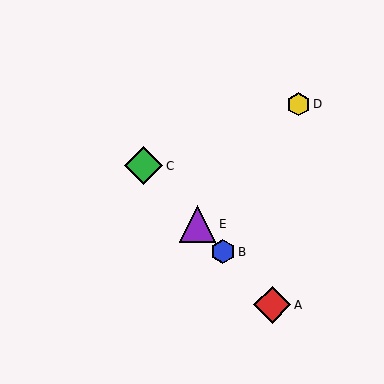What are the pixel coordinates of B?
Object B is at (223, 252).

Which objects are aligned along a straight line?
Objects A, B, C, E are aligned along a straight line.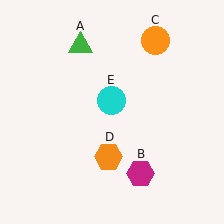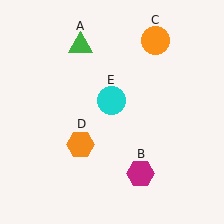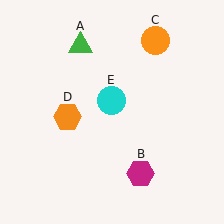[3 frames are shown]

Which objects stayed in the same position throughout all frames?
Green triangle (object A) and magenta hexagon (object B) and orange circle (object C) and cyan circle (object E) remained stationary.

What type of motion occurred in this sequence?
The orange hexagon (object D) rotated clockwise around the center of the scene.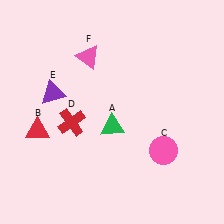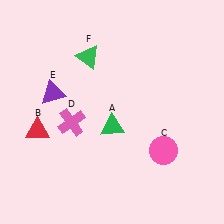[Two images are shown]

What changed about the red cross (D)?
In Image 1, D is red. In Image 2, it changed to pink.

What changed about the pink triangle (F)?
In Image 1, F is pink. In Image 2, it changed to green.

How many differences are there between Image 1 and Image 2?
There are 2 differences between the two images.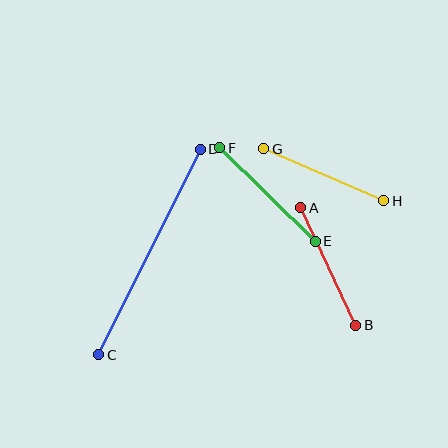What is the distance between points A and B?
The distance is approximately 130 pixels.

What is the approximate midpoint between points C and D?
The midpoint is at approximately (150, 252) pixels.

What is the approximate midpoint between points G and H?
The midpoint is at approximately (324, 175) pixels.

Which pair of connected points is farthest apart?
Points C and D are farthest apart.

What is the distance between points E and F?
The distance is approximately 133 pixels.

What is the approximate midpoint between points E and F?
The midpoint is at approximately (267, 194) pixels.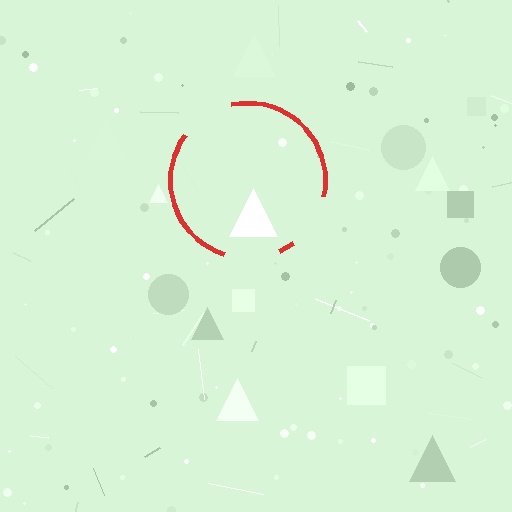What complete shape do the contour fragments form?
The contour fragments form a circle.